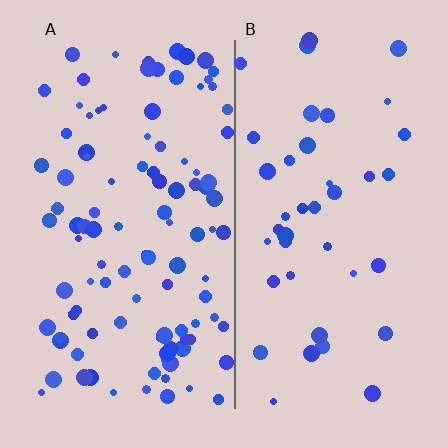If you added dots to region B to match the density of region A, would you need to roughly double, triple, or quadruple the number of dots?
Approximately double.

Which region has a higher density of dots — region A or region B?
A (the left).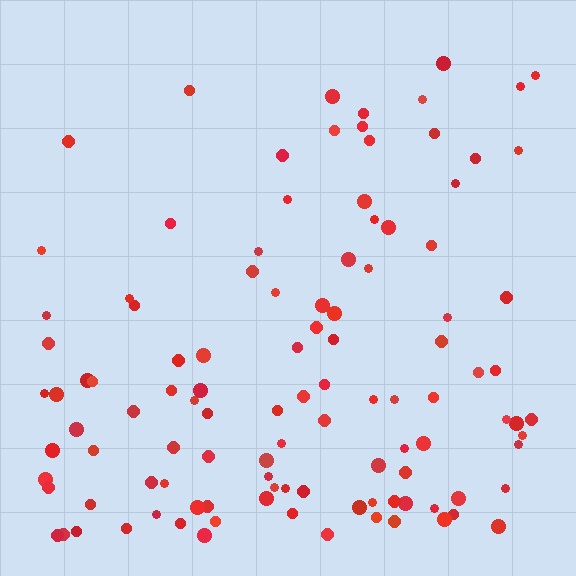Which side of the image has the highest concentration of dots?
The bottom.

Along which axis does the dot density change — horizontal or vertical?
Vertical.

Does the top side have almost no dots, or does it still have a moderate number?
Still a moderate number, just noticeably fewer than the bottom.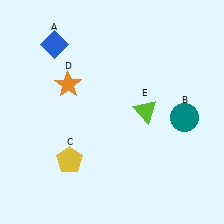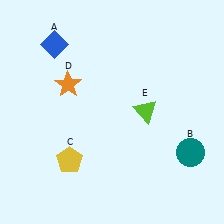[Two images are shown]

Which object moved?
The teal circle (B) moved down.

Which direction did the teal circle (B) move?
The teal circle (B) moved down.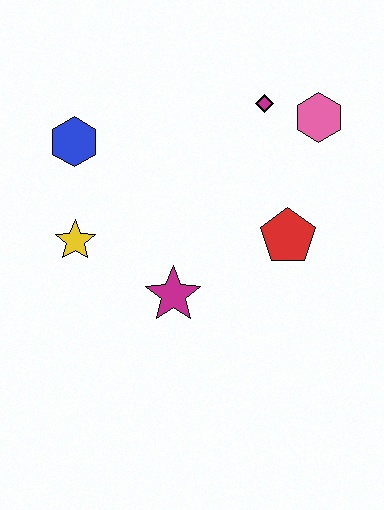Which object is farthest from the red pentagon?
The blue hexagon is farthest from the red pentagon.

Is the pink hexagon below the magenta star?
No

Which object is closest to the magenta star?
The yellow star is closest to the magenta star.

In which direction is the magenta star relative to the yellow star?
The magenta star is to the right of the yellow star.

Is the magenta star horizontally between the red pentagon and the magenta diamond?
No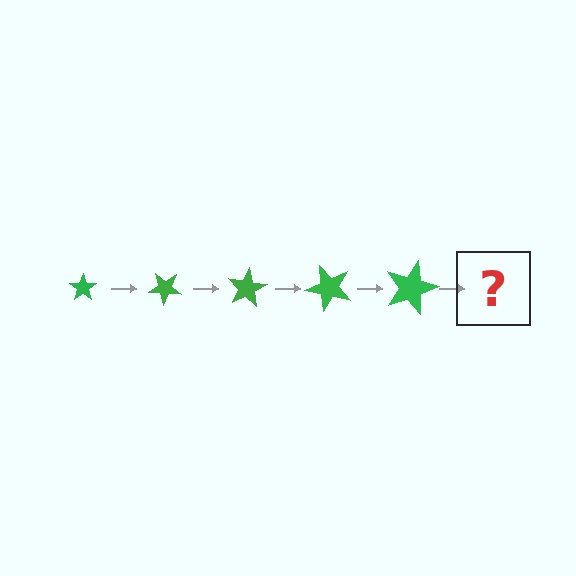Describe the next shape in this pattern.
It should be a star, larger than the previous one and rotated 200 degrees from the start.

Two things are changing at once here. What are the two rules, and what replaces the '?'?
The two rules are that the star grows larger each step and it rotates 40 degrees each step. The '?' should be a star, larger than the previous one and rotated 200 degrees from the start.